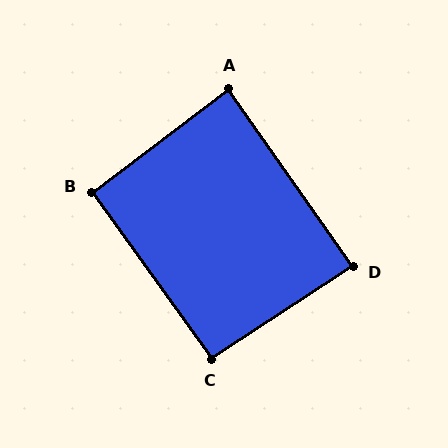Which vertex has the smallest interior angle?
A, at approximately 88 degrees.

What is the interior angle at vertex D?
Approximately 88 degrees (approximately right).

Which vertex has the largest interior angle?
C, at approximately 92 degrees.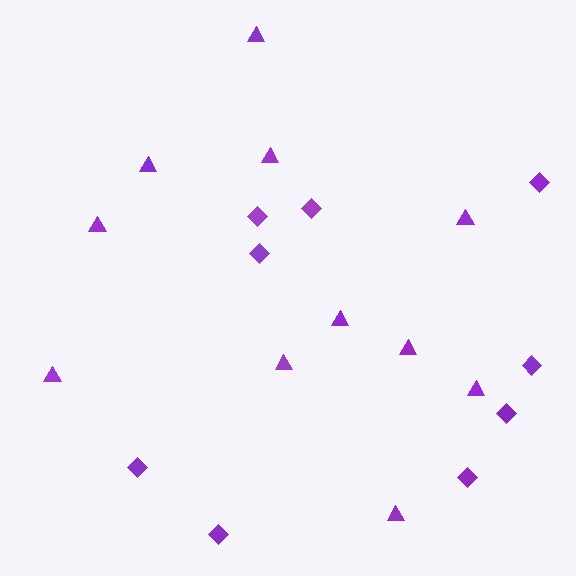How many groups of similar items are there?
There are 2 groups: one group of diamonds (9) and one group of triangles (11).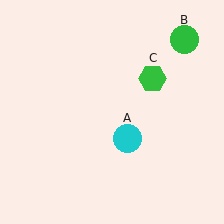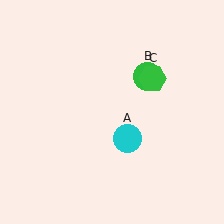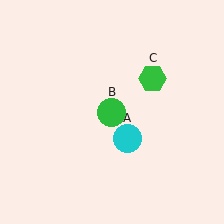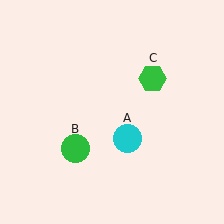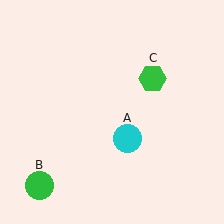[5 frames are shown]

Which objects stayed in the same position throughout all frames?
Cyan circle (object A) and green hexagon (object C) remained stationary.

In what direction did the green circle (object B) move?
The green circle (object B) moved down and to the left.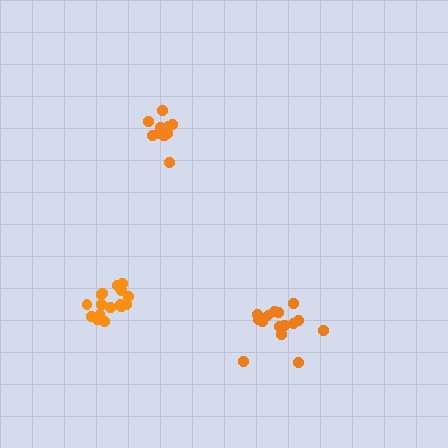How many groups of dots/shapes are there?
There are 3 groups.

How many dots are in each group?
Group 1: 12 dots, Group 2: 17 dots, Group 3: 15 dots (44 total).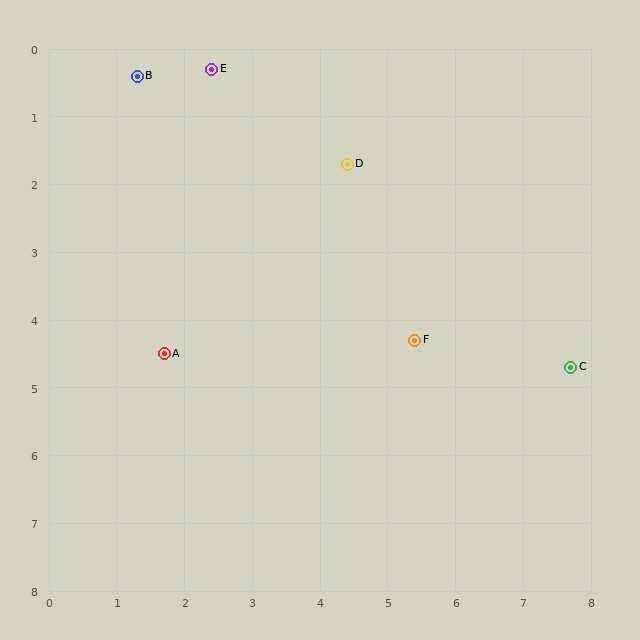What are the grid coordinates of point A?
Point A is at approximately (1.7, 4.5).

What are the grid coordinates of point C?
Point C is at approximately (7.7, 4.7).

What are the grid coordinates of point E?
Point E is at approximately (2.4, 0.3).